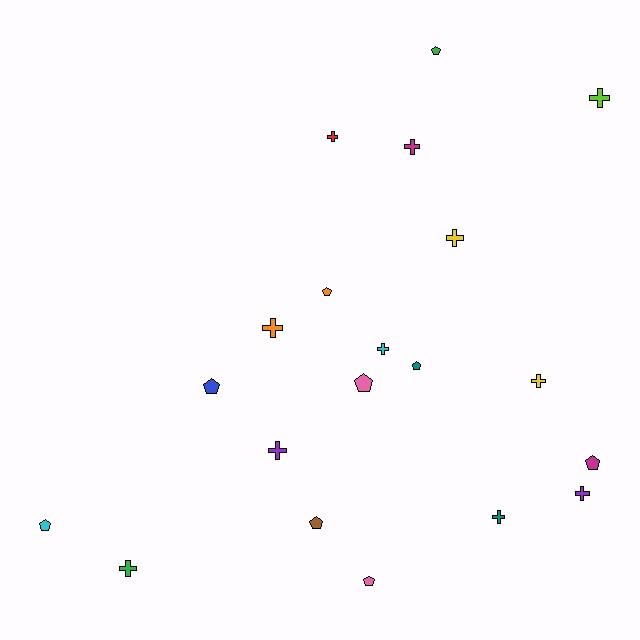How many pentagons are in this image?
There are 9 pentagons.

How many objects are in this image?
There are 20 objects.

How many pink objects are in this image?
There are 2 pink objects.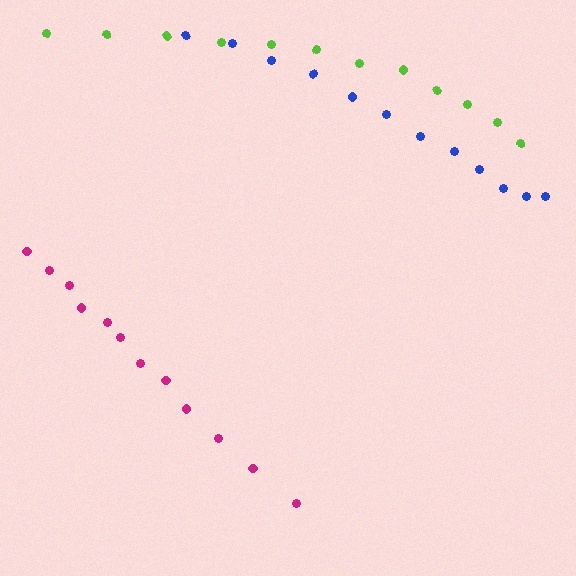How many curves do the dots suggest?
There are 3 distinct paths.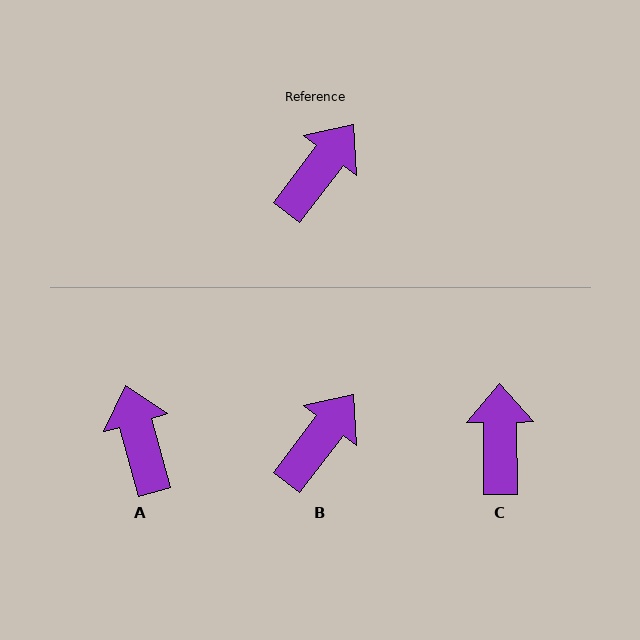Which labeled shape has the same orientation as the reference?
B.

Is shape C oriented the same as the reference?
No, it is off by about 38 degrees.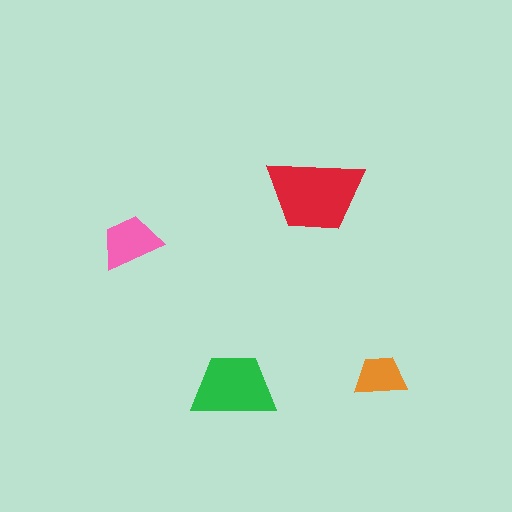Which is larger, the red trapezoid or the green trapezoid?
The red one.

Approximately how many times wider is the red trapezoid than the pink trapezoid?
About 1.5 times wider.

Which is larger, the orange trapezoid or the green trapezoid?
The green one.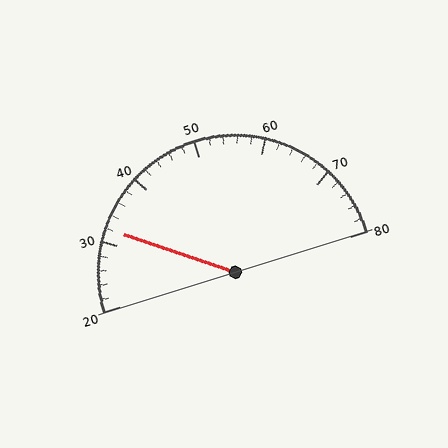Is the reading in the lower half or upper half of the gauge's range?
The reading is in the lower half of the range (20 to 80).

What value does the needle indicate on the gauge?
The needle indicates approximately 32.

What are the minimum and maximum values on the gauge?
The gauge ranges from 20 to 80.